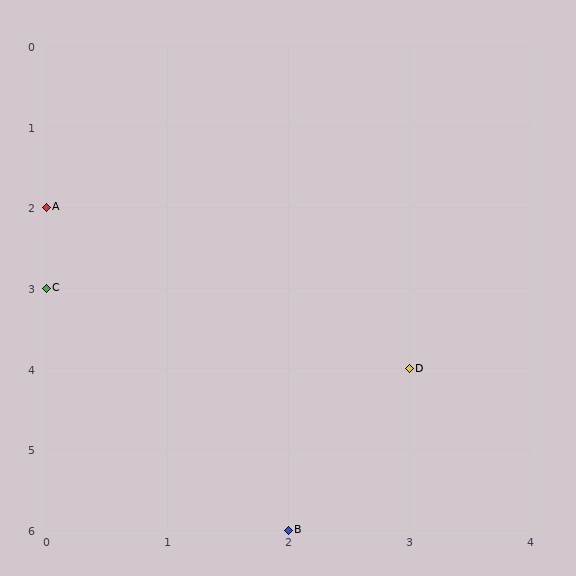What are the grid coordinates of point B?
Point B is at grid coordinates (2, 6).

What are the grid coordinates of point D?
Point D is at grid coordinates (3, 4).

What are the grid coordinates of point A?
Point A is at grid coordinates (0, 2).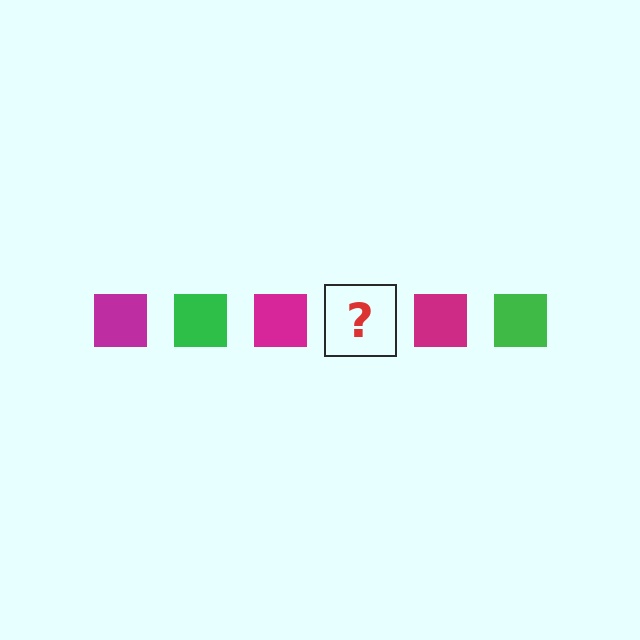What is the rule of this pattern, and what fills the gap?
The rule is that the pattern cycles through magenta, green squares. The gap should be filled with a green square.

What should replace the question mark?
The question mark should be replaced with a green square.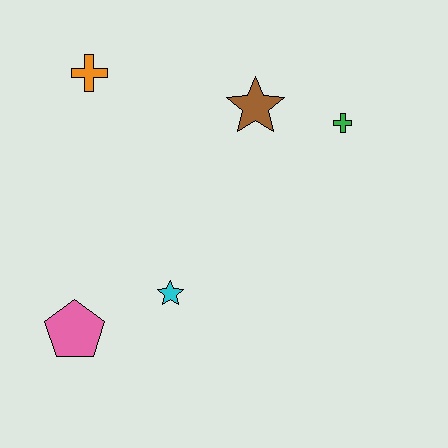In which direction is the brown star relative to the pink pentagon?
The brown star is above the pink pentagon.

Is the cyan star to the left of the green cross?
Yes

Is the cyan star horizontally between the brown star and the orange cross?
Yes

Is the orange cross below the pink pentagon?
No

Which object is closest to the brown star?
The green cross is closest to the brown star.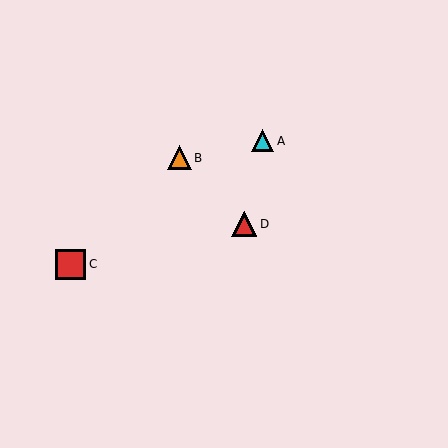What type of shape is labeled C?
Shape C is a red square.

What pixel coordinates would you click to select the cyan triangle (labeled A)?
Click at (263, 141) to select the cyan triangle A.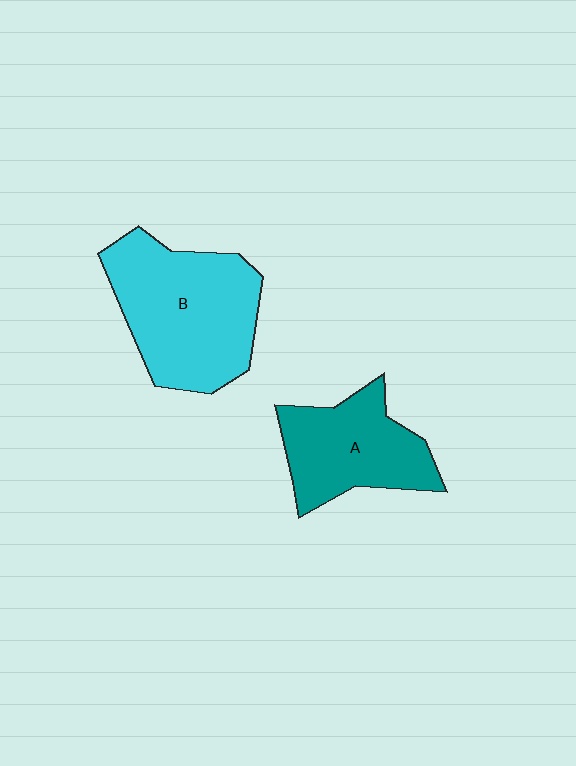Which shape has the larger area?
Shape B (cyan).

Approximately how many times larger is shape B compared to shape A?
Approximately 1.4 times.